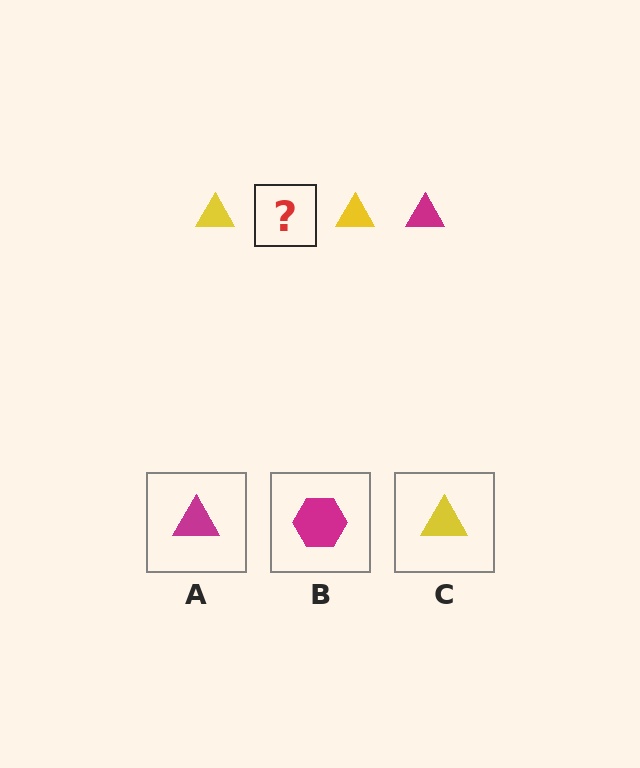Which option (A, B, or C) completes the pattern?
A.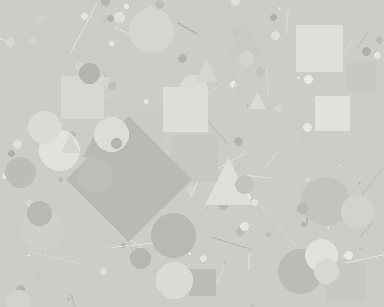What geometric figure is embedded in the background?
A diamond is embedded in the background.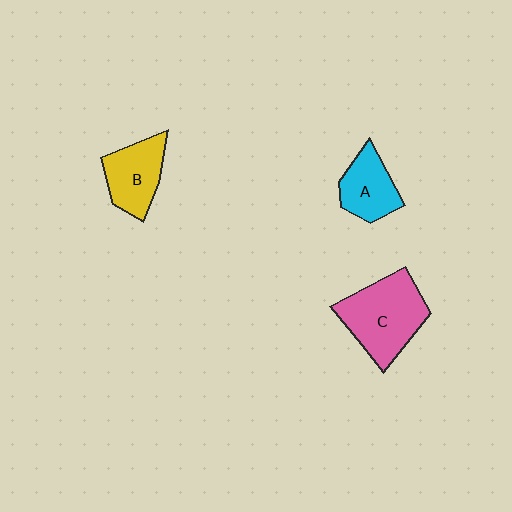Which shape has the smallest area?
Shape A (cyan).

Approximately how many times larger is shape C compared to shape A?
Approximately 1.7 times.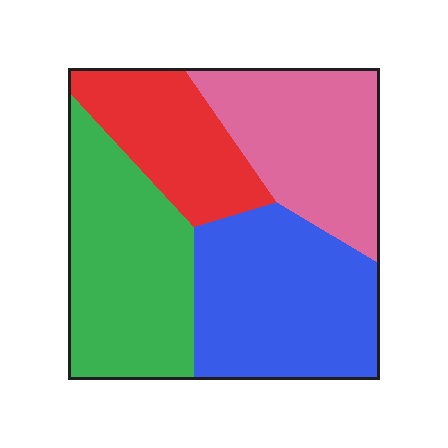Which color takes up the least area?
Red, at roughly 20%.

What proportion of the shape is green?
Green takes up between a quarter and a half of the shape.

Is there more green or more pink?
Green.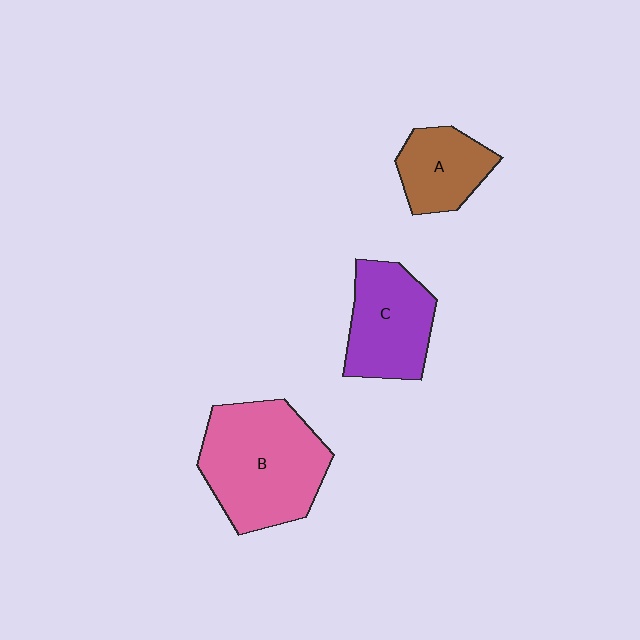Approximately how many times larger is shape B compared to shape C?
Approximately 1.5 times.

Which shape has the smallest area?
Shape A (brown).